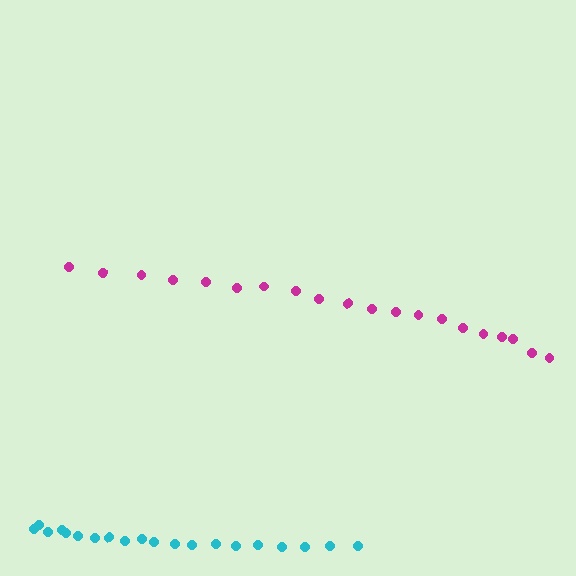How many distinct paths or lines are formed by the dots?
There are 2 distinct paths.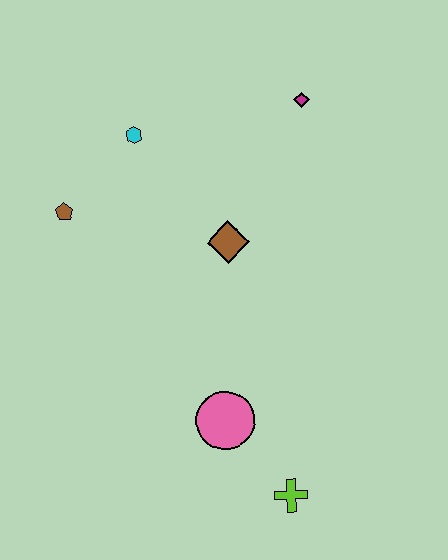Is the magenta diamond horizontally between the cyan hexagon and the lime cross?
No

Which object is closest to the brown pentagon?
The cyan hexagon is closest to the brown pentagon.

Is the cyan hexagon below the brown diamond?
No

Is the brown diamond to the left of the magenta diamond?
Yes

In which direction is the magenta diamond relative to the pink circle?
The magenta diamond is above the pink circle.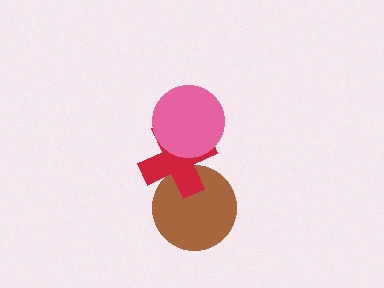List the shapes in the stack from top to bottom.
From top to bottom: the pink circle, the red cross, the brown circle.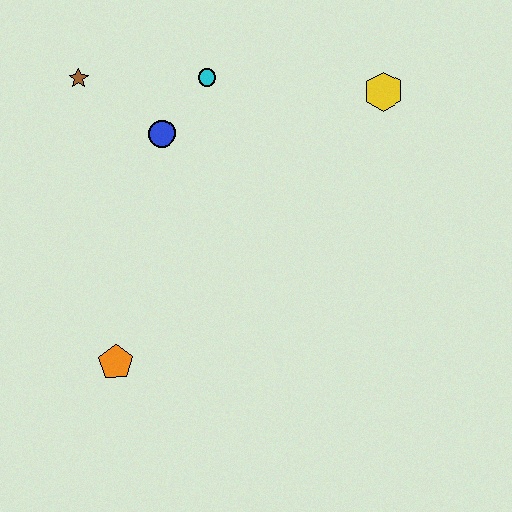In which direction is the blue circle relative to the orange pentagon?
The blue circle is above the orange pentagon.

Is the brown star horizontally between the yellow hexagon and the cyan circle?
No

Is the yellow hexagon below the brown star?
Yes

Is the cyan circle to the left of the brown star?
No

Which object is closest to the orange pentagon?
The blue circle is closest to the orange pentagon.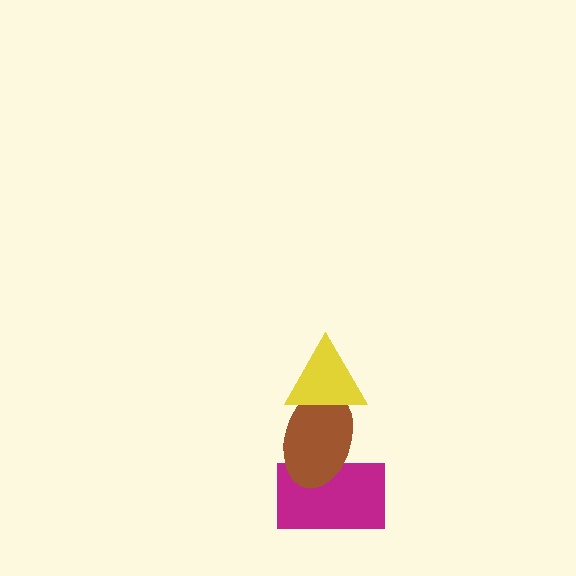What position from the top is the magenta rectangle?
The magenta rectangle is 3rd from the top.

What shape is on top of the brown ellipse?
The yellow triangle is on top of the brown ellipse.